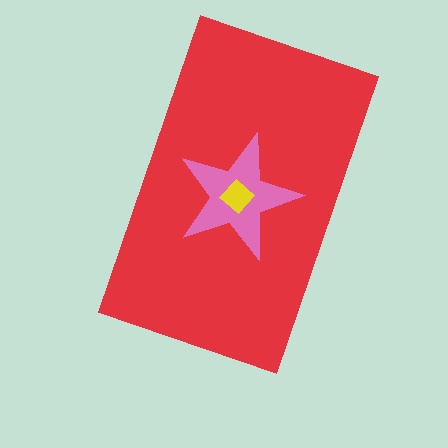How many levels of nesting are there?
3.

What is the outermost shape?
The red rectangle.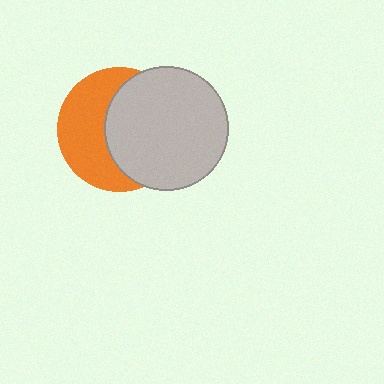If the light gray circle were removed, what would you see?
You would see the complete orange circle.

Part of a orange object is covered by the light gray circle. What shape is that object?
It is a circle.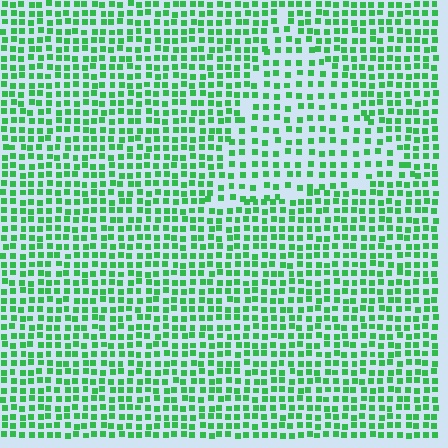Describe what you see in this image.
The image contains small green elements arranged at two different densities. A triangle-shaped region is visible where the elements are less densely packed than the surrounding area.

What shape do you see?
I see a triangle.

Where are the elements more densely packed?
The elements are more densely packed outside the triangle boundary.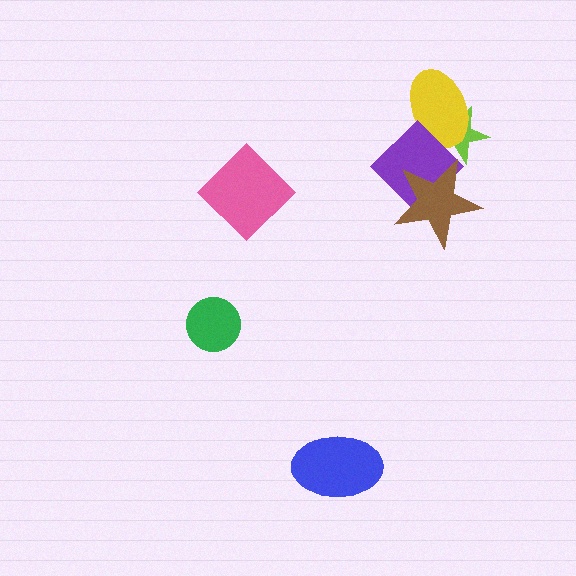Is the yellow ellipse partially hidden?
Yes, it is partially covered by another shape.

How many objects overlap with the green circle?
0 objects overlap with the green circle.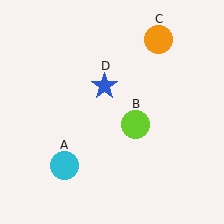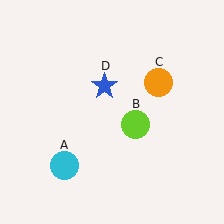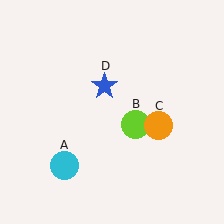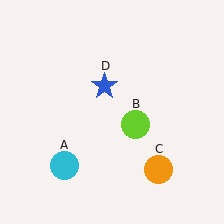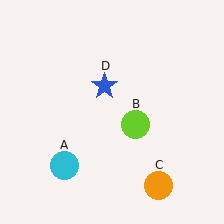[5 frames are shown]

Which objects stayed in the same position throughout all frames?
Cyan circle (object A) and lime circle (object B) and blue star (object D) remained stationary.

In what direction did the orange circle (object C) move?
The orange circle (object C) moved down.